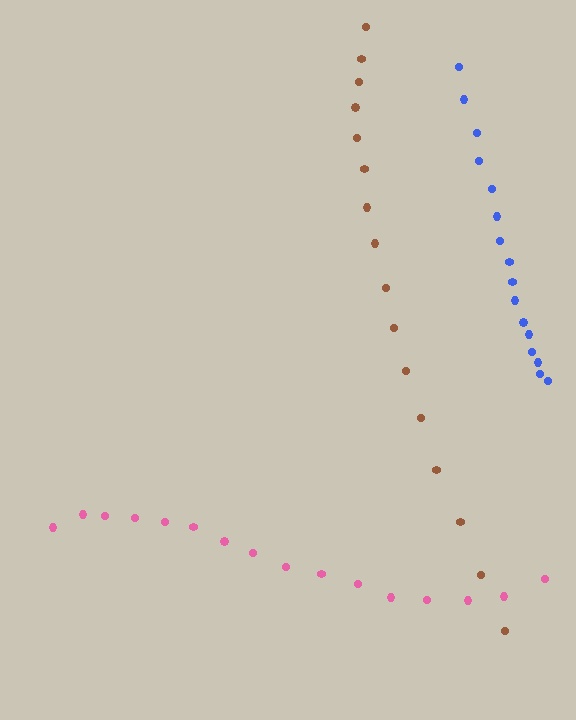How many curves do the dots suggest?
There are 3 distinct paths.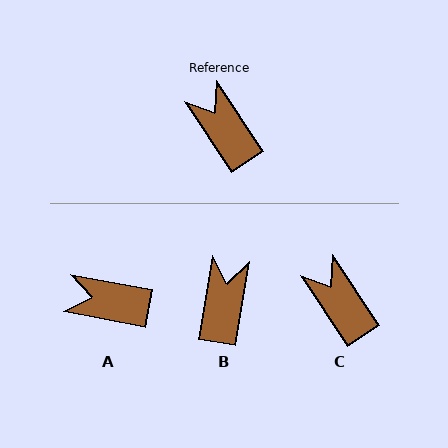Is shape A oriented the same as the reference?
No, it is off by about 46 degrees.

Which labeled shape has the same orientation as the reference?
C.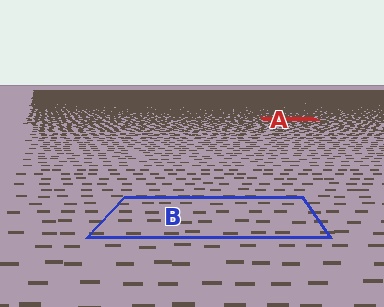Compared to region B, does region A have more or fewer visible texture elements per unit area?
Region A has more texture elements per unit area — they are packed more densely because it is farther away.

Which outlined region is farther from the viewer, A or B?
Region A is farther from the viewer — the texture elements inside it appear smaller and more densely packed.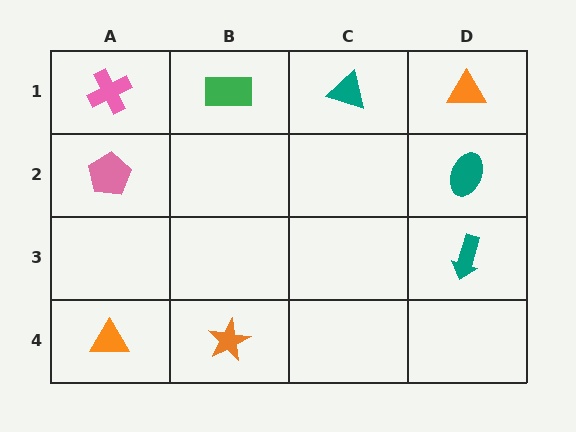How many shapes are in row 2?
2 shapes.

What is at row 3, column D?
A teal arrow.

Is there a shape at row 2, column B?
No, that cell is empty.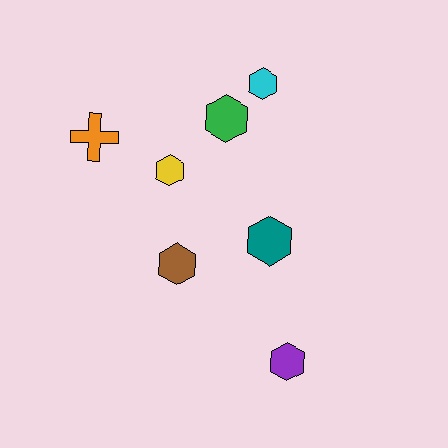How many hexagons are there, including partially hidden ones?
There are 6 hexagons.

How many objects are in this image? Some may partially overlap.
There are 7 objects.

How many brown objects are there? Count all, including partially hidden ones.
There is 1 brown object.